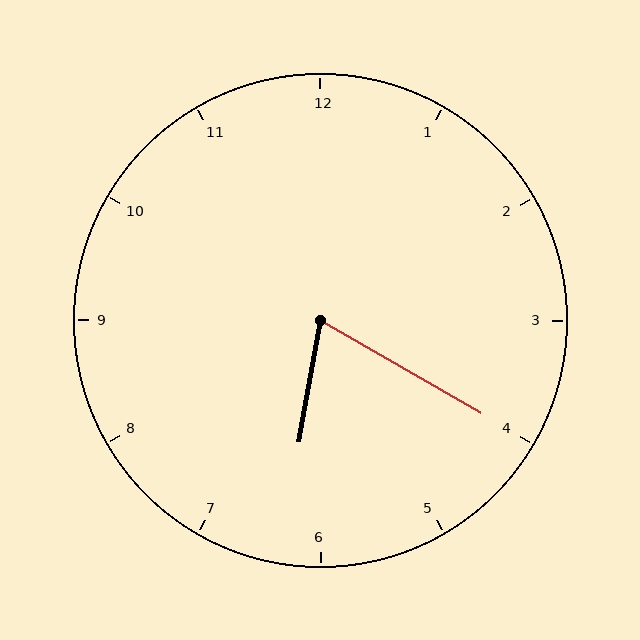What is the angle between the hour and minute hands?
Approximately 70 degrees.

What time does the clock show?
6:20.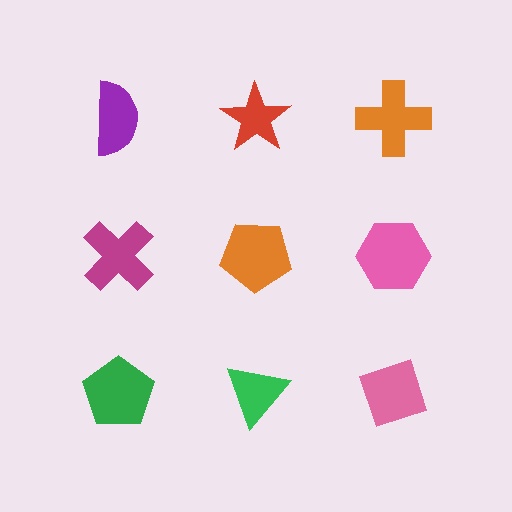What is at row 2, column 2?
An orange pentagon.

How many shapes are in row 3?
3 shapes.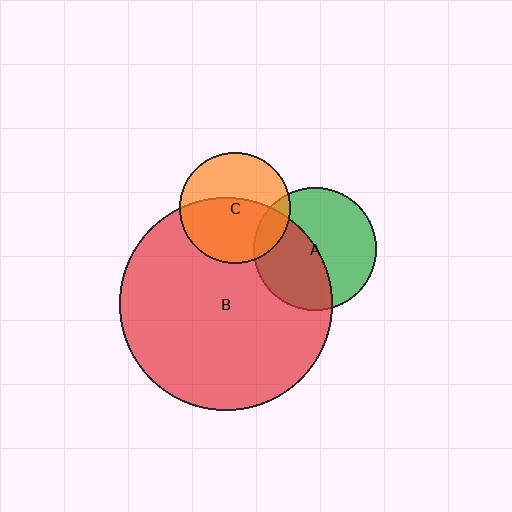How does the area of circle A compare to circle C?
Approximately 1.2 times.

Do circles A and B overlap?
Yes.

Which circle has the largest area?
Circle B (red).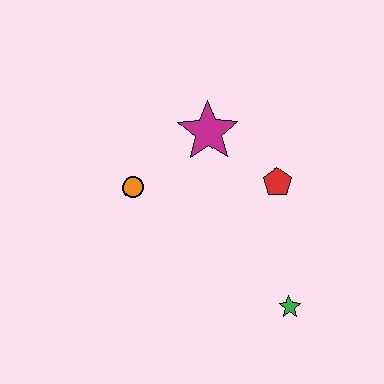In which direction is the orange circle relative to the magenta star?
The orange circle is to the left of the magenta star.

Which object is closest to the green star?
The red pentagon is closest to the green star.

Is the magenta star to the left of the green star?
Yes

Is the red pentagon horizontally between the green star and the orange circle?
Yes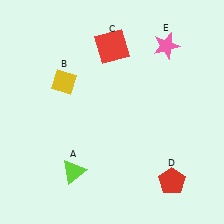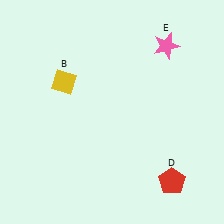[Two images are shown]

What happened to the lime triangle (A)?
The lime triangle (A) was removed in Image 2. It was in the bottom-left area of Image 1.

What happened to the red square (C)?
The red square (C) was removed in Image 2. It was in the top-left area of Image 1.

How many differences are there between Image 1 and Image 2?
There are 2 differences between the two images.